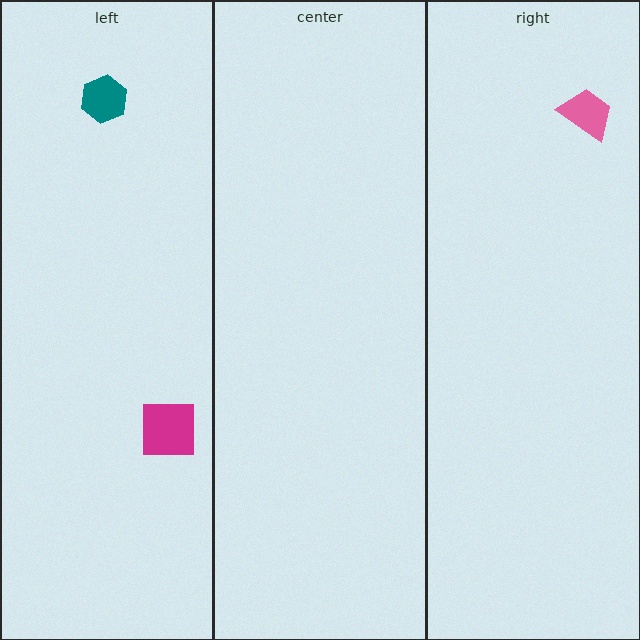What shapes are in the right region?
The pink trapezoid.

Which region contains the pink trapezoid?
The right region.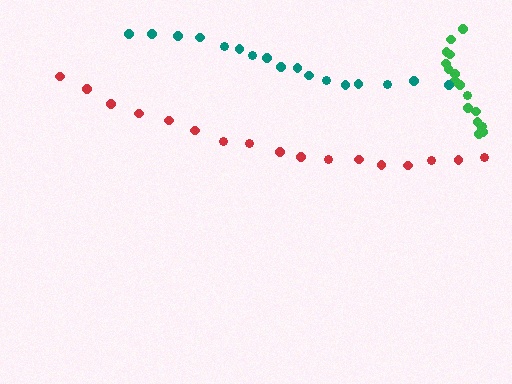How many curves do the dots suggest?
There are 3 distinct paths.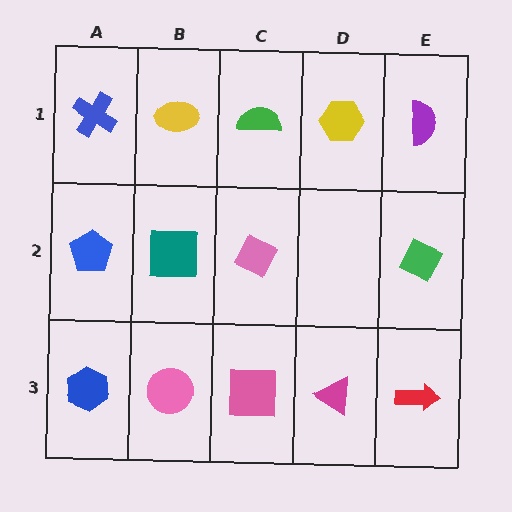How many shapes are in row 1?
5 shapes.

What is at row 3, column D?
A magenta triangle.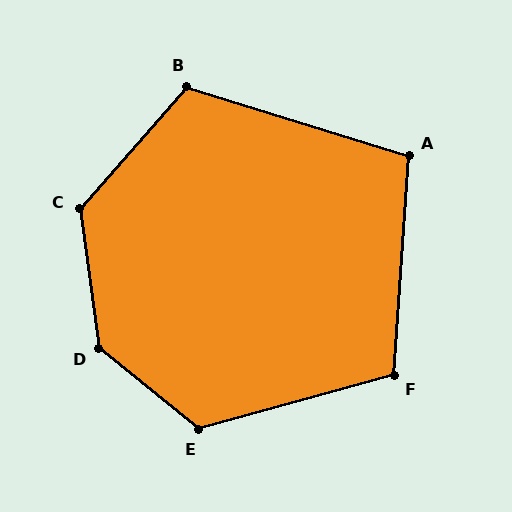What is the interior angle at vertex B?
Approximately 114 degrees (obtuse).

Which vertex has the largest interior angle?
D, at approximately 137 degrees.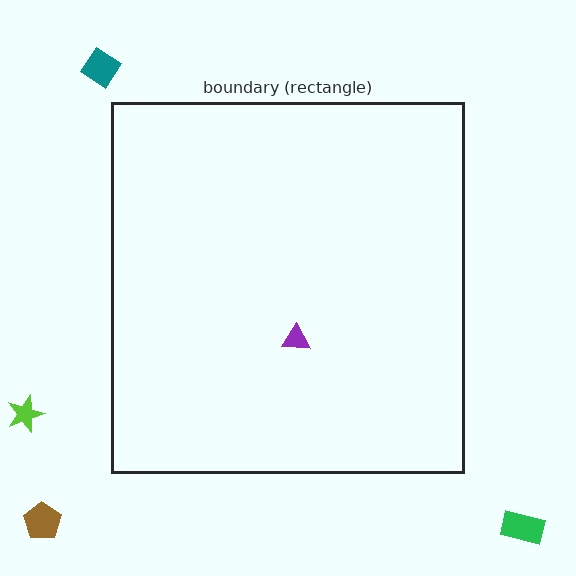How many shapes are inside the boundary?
1 inside, 4 outside.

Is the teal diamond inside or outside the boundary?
Outside.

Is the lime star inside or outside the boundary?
Outside.